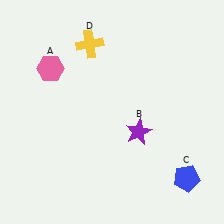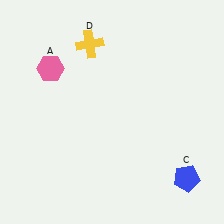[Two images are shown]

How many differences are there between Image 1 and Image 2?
There is 1 difference between the two images.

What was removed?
The purple star (B) was removed in Image 2.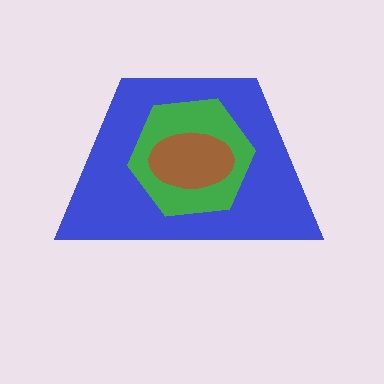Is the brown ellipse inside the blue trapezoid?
Yes.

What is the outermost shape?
The blue trapezoid.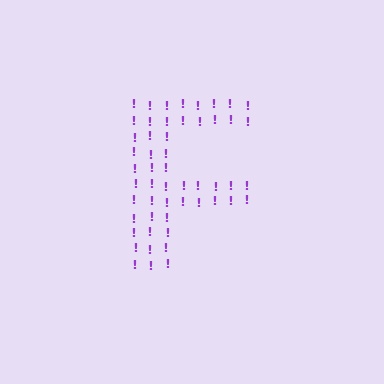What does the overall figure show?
The overall figure shows the letter F.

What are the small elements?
The small elements are exclamation marks.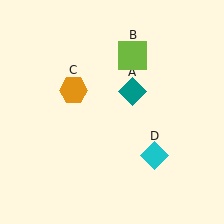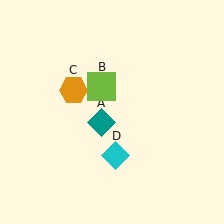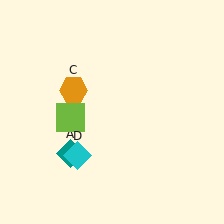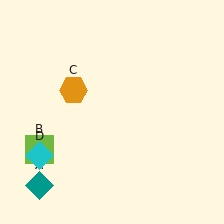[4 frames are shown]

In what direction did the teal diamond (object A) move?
The teal diamond (object A) moved down and to the left.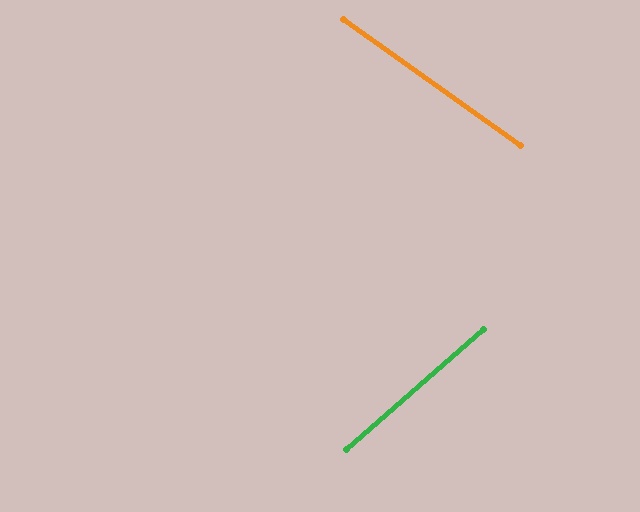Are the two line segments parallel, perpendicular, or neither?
Neither parallel nor perpendicular — they differ by about 76°.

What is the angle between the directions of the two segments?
Approximately 76 degrees.